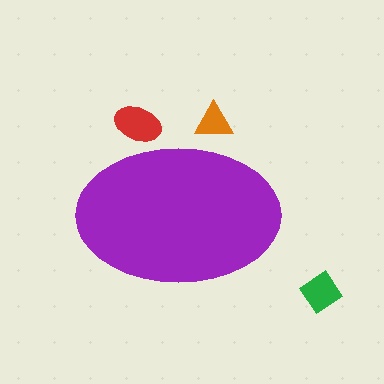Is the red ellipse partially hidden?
Yes, the red ellipse is partially hidden behind the purple ellipse.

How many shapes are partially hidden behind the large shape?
2 shapes are partially hidden.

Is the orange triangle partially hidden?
Yes, the orange triangle is partially hidden behind the purple ellipse.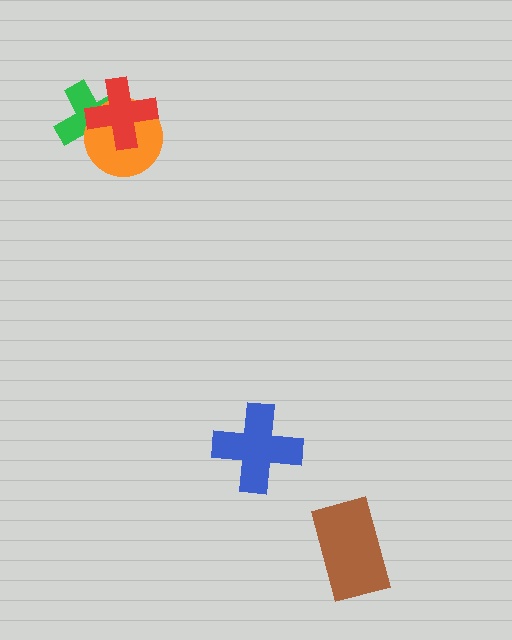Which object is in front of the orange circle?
The red cross is in front of the orange circle.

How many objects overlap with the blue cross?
0 objects overlap with the blue cross.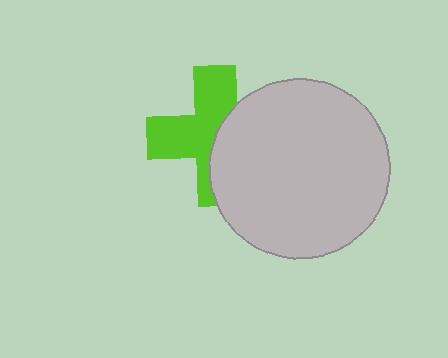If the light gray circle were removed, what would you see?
You would see the complete lime cross.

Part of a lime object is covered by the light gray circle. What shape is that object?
It is a cross.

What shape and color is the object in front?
The object in front is a light gray circle.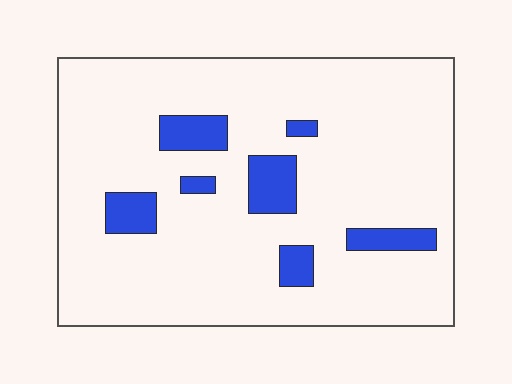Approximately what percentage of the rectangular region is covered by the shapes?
Approximately 10%.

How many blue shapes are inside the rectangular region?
7.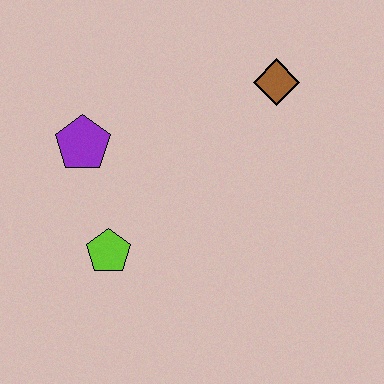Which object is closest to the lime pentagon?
The purple pentagon is closest to the lime pentagon.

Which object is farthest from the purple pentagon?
The brown diamond is farthest from the purple pentagon.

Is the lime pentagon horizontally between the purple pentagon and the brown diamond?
Yes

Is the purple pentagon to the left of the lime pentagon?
Yes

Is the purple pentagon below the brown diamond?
Yes